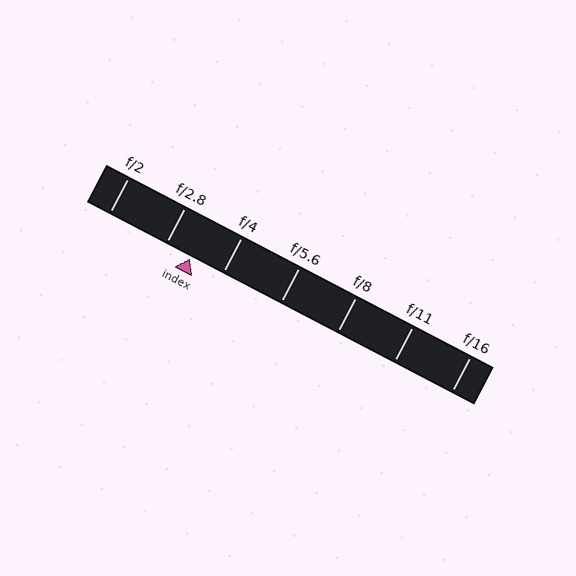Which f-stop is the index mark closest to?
The index mark is closest to f/2.8.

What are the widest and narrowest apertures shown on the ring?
The widest aperture shown is f/2 and the narrowest is f/16.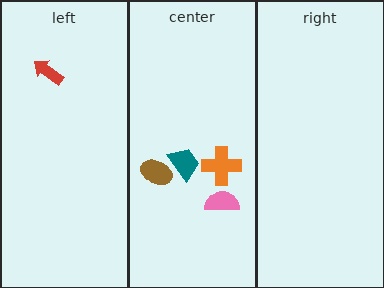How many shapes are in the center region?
4.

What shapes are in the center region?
The teal trapezoid, the orange cross, the brown ellipse, the pink semicircle.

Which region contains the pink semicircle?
The center region.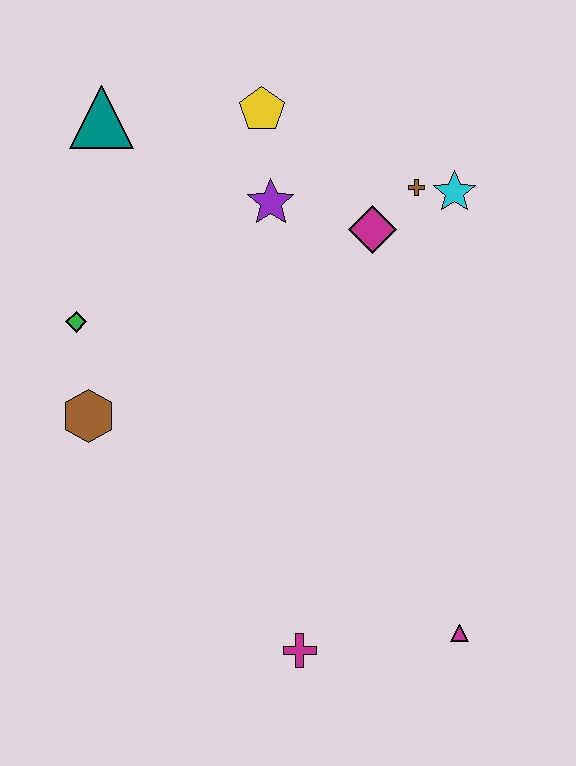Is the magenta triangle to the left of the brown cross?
No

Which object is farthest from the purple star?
The magenta triangle is farthest from the purple star.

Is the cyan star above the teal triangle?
No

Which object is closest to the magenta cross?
The magenta triangle is closest to the magenta cross.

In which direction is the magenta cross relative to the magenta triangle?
The magenta cross is to the left of the magenta triangle.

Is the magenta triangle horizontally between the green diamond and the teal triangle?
No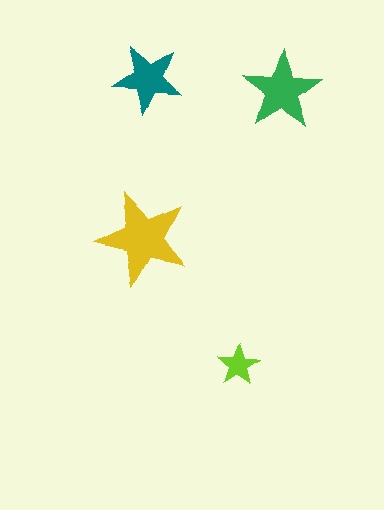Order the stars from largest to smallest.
the yellow one, the green one, the teal one, the lime one.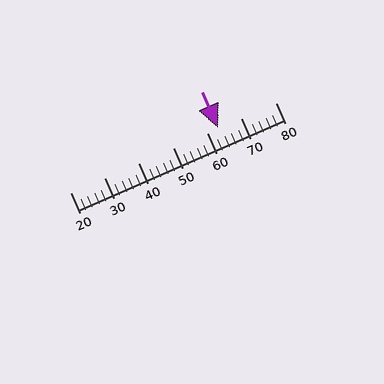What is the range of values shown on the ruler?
The ruler shows values from 20 to 80.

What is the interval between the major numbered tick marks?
The major tick marks are spaced 10 units apart.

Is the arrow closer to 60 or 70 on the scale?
The arrow is closer to 60.